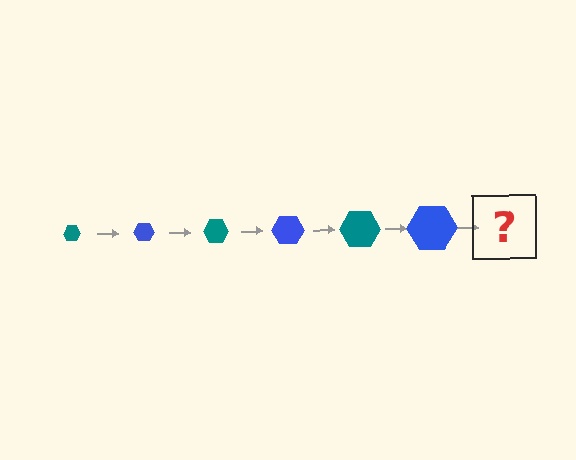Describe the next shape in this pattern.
It should be a teal hexagon, larger than the previous one.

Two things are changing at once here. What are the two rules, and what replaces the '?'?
The two rules are that the hexagon grows larger each step and the color cycles through teal and blue. The '?' should be a teal hexagon, larger than the previous one.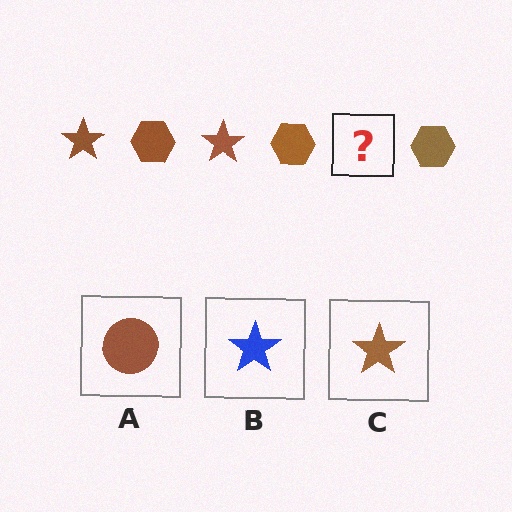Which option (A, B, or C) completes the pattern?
C.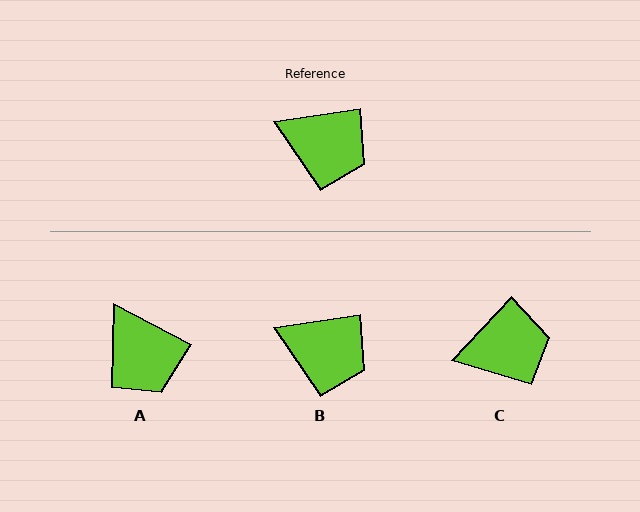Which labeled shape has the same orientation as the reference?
B.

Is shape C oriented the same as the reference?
No, it is off by about 39 degrees.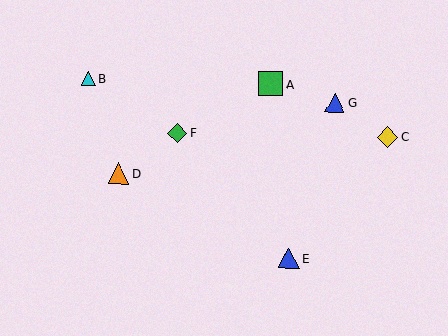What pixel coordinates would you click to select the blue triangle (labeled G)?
Click at (335, 103) to select the blue triangle G.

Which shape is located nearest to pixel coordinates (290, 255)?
The blue triangle (labeled E) at (289, 258) is nearest to that location.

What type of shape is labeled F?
Shape F is a green diamond.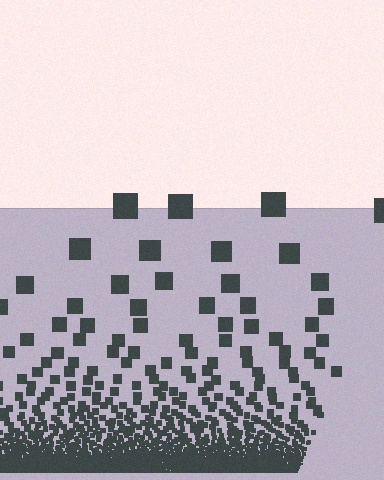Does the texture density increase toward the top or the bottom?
Density increases toward the bottom.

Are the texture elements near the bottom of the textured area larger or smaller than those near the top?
Smaller. The gradient is inverted — elements near the bottom are smaller and denser.